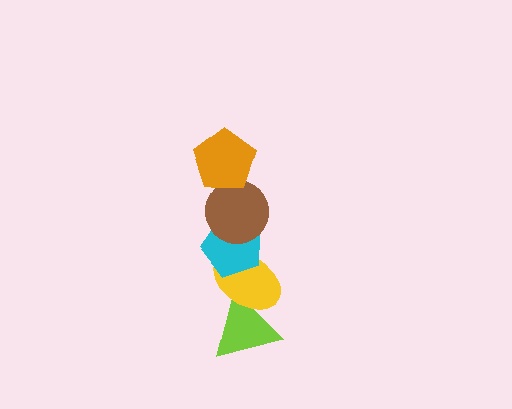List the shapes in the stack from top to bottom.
From top to bottom: the orange pentagon, the brown circle, the cyan pentagon, the yellow ellipse, the lime triangle.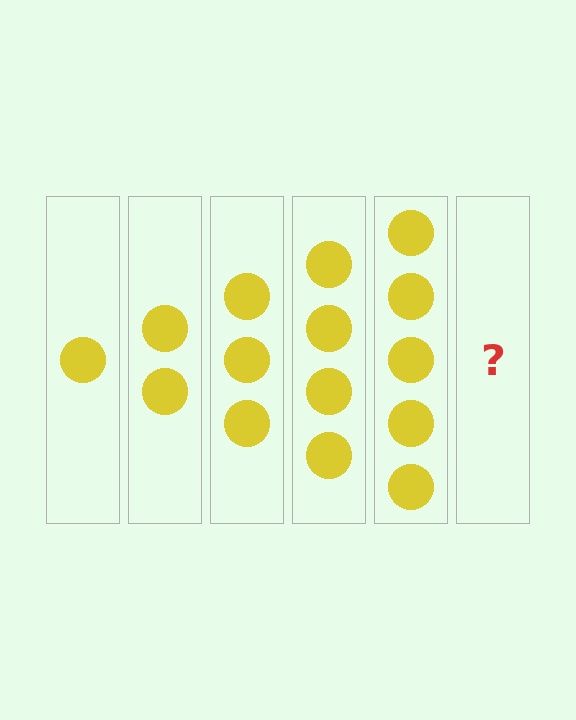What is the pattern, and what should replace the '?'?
The pattern is that each step adds one more circle. The '?' should be 6 circles.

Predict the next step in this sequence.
The next step is 6 circles.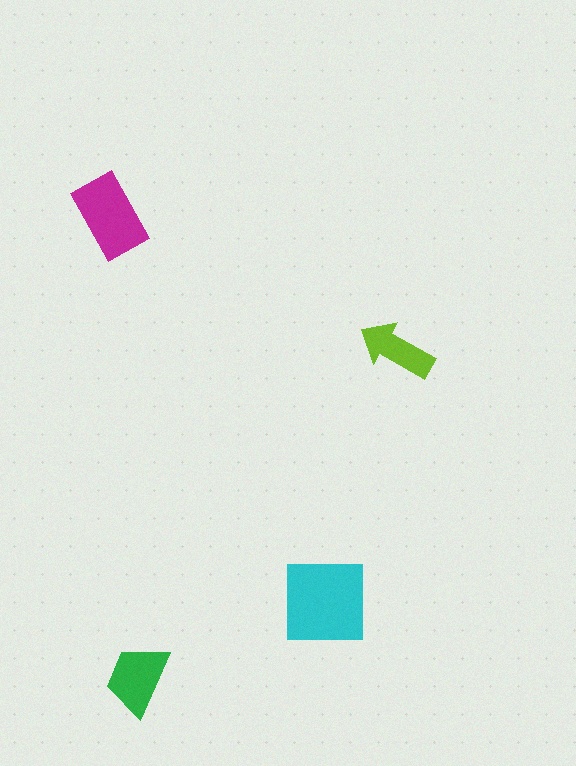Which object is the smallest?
The lime arrow.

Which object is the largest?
The cyan square.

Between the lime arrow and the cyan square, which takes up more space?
The cyan square.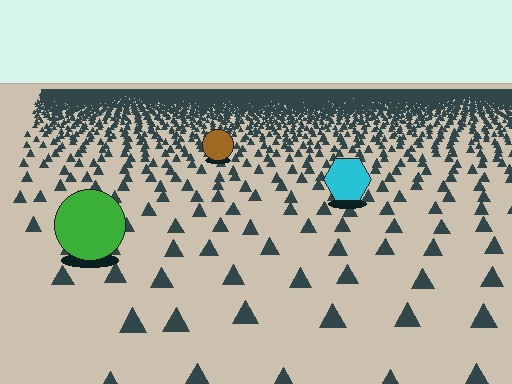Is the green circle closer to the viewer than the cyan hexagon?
Yes. The green circle is closer — you can tell from the texture gradient: the ground texture is coarser near it.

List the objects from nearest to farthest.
From nearest to farthest: the green circle, the cyan hexagon, the brown circle.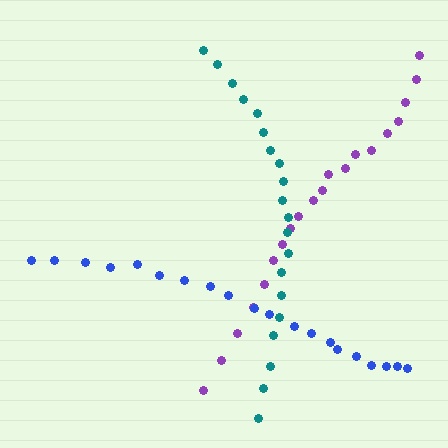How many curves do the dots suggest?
There are 3 distinct paths.